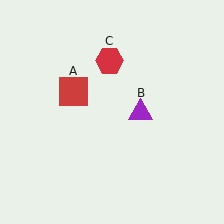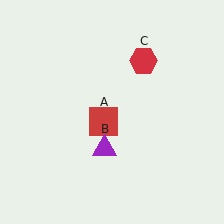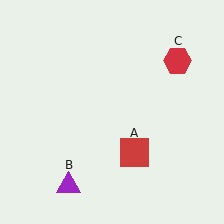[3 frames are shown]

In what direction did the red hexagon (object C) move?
The red hexagon (object C) moved right.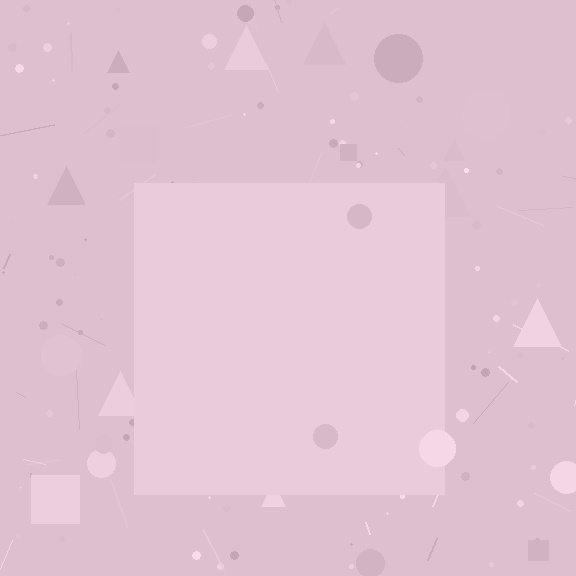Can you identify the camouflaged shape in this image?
The camouflaged shape is a square.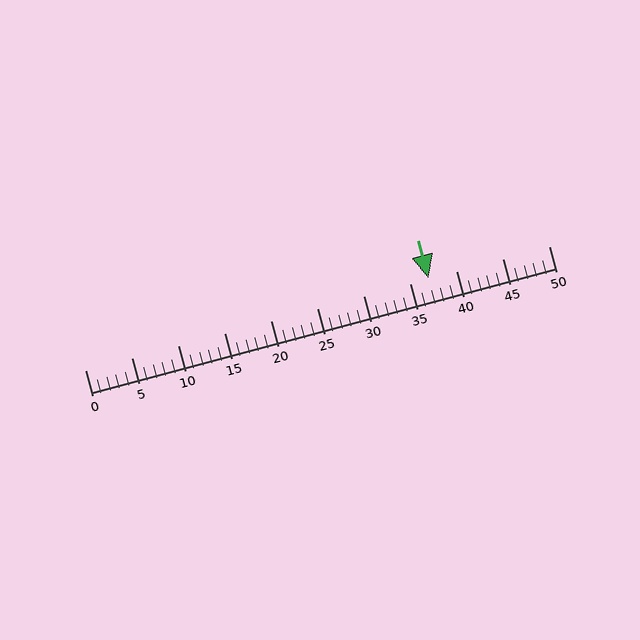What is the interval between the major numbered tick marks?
The major tick marks are spaced 5 units apart.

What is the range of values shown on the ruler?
The ruler shows values from 0 to 50.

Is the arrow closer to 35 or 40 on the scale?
The arrow is closer to 35.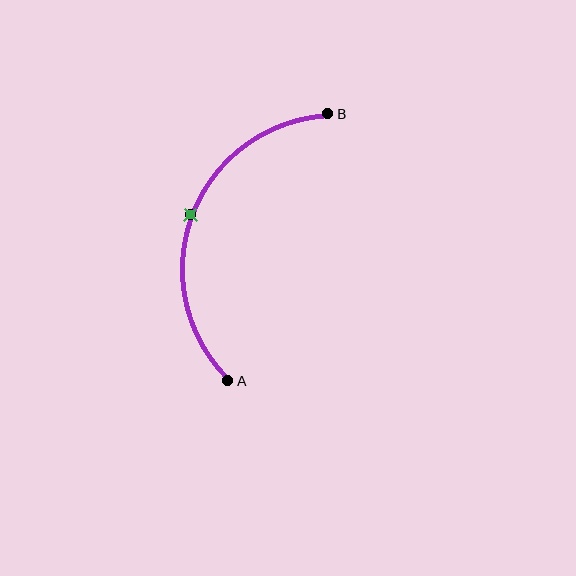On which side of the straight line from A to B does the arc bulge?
The arc bulges to the left of the straight line connecting A and B.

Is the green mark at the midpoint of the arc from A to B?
Yes. The green mark lies on the arc at equal arc-length from both A and B — it is the arc midpoint.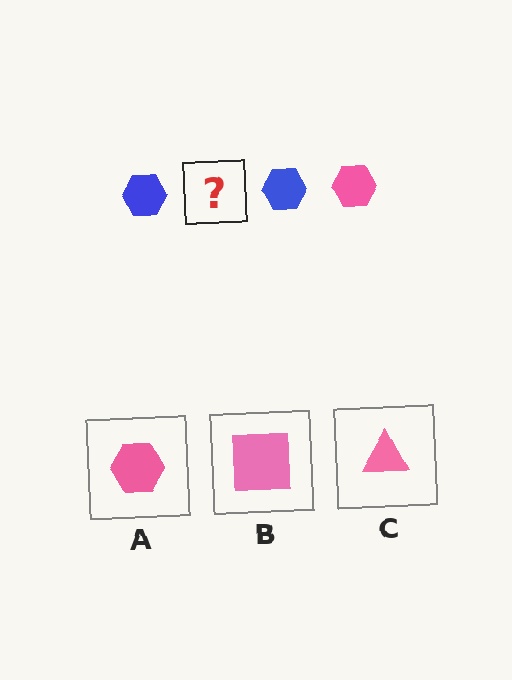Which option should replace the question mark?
Option A.